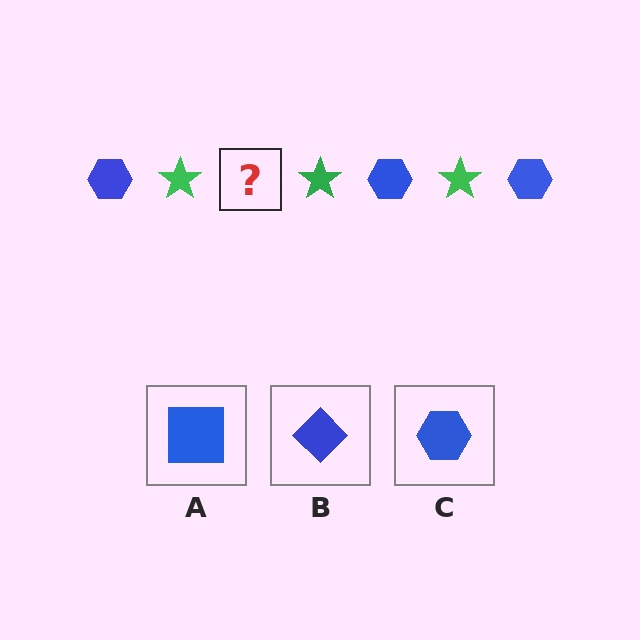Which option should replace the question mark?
Option C.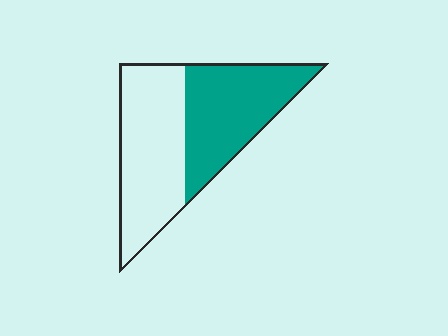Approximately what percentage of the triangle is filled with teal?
Approximately 45%.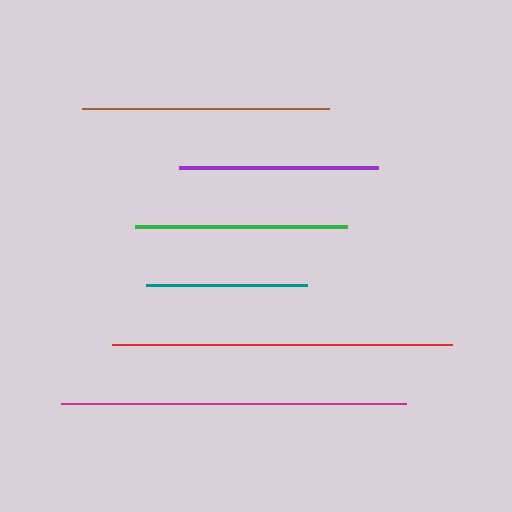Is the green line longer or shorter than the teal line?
The green line is longer than the teal line.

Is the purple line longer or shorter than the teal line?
The purple line is longer than the teal line.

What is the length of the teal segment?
The teal segment is approximately 161 pixels long.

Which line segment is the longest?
The magenta line is the longest at approximately 345 pixels.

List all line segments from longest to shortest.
From longest to shortest: magenta, red, brown, green, purple, teal.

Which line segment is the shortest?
The teal line is the shortest at approximately 161 pixels.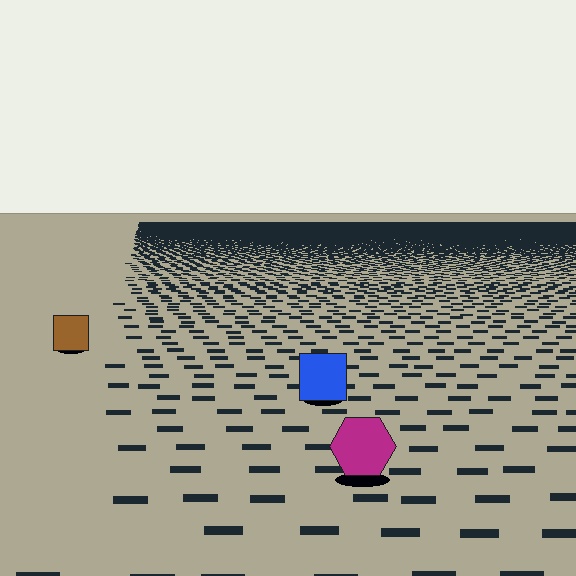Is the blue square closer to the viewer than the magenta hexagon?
No. The magenta hexagon is closer — you can tell from the texture gradient: the ground texture is coarser near it.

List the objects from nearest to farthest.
From nearest to farthest: the magenta hexagon, the blue square, the brown square.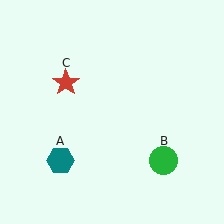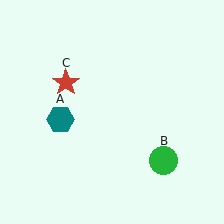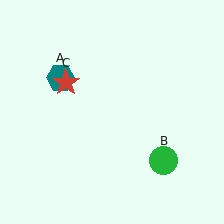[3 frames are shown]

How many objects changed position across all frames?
1 object changed position: teal hexagon (object A).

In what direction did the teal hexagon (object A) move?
The teal hexagon (object A) moved up.